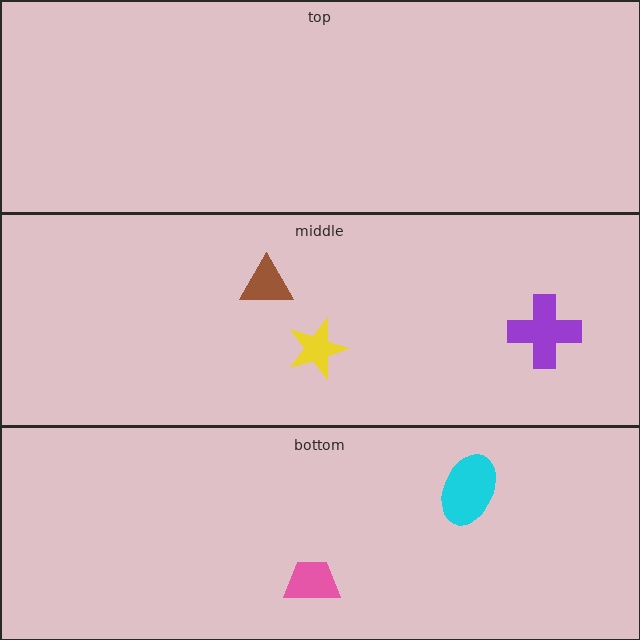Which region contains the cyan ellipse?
The bottom region.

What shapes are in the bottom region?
The pink trapezoid, the cyan ellipse.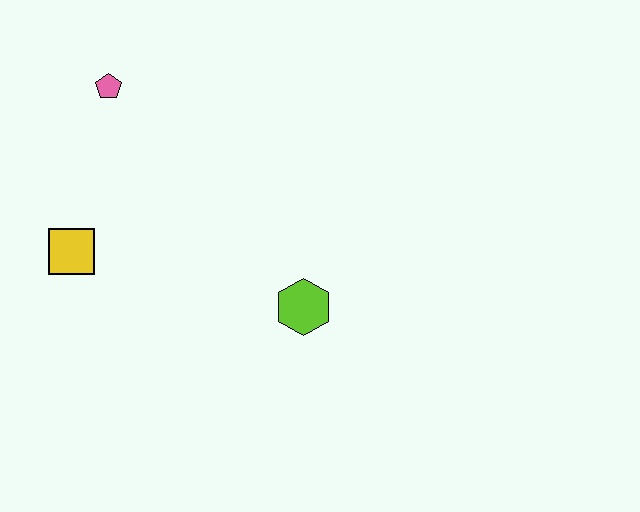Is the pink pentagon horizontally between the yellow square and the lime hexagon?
Yes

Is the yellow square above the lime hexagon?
Yes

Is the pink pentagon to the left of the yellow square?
No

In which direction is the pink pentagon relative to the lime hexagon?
The pink pentagon is above the lime hexagon.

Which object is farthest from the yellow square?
The lime hexagon is farthest from the yellow square.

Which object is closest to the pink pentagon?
The yellow square is closest to the pink pentagon.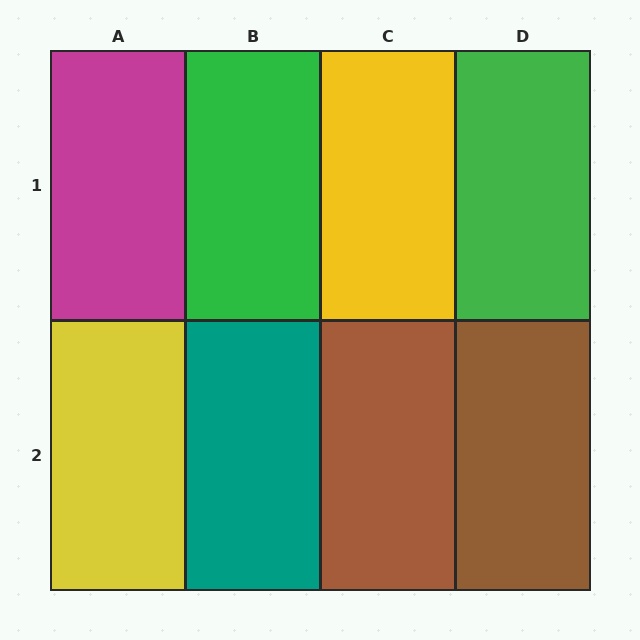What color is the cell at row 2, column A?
Yellow.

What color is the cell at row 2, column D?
Brown.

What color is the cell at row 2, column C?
Brown.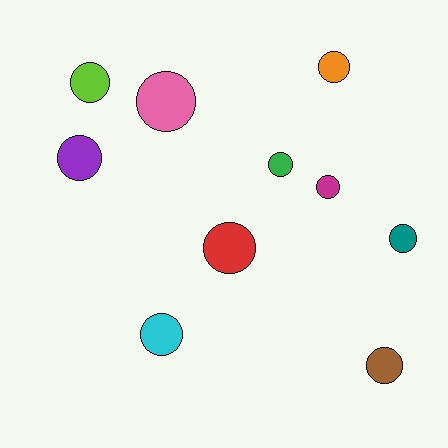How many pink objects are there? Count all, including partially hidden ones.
There is 1 pink object.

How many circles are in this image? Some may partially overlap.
There are 10 circles.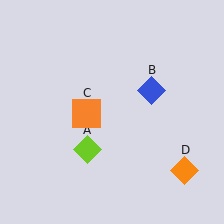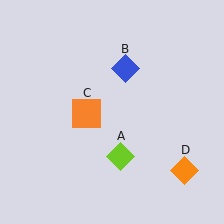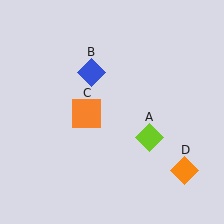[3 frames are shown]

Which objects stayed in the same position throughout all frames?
Orange square (object C) and orange diamond (object D) remained stationary.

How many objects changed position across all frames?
2 objects changed position: lime diamond (object A), blue diamond (object B).